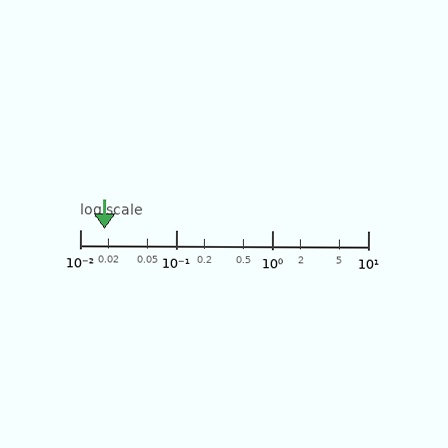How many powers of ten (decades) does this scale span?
The scale spans 3 decades, from 0.01 to 10.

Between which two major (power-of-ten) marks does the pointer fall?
The pointer is between 0.01 and 0.1.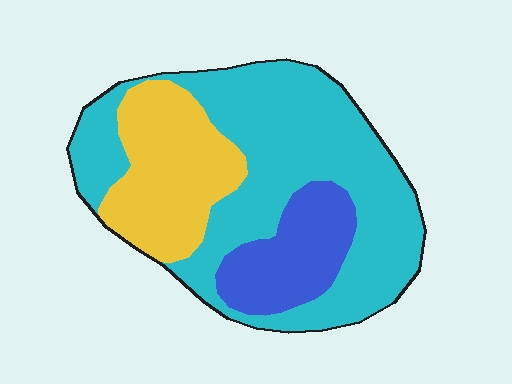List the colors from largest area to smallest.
From largest to smallest: cyan, yellow, blue.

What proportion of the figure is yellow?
Yellow takes up between a sixth and a third of the figure.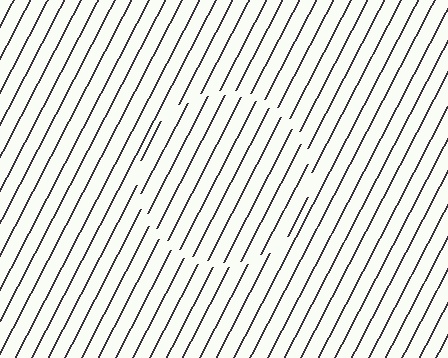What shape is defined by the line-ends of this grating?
An illusory circle. The interior of the shape contains the same grating, shifted by half a period — the contour is defined by the phase discontinuity where line-ends from the inner and outer gratings abut.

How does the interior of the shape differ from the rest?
The interior of the shape contains the same grating, shifted by half a period — the contour is defined by the phase discontinuity where line-ends from the inner and outer gratings abut.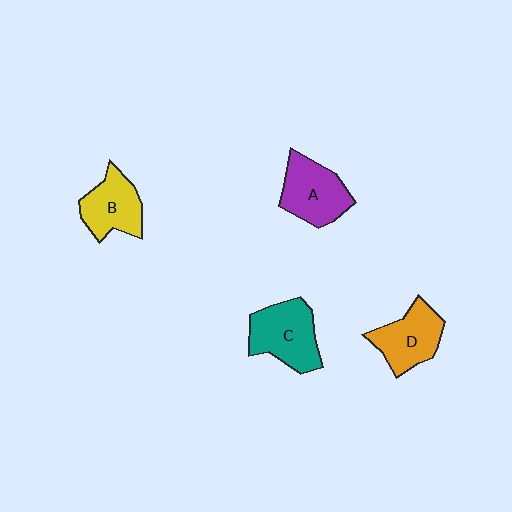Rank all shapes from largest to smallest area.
From largest to smallest: C (teal), A (purple), D (orange), B (yellow).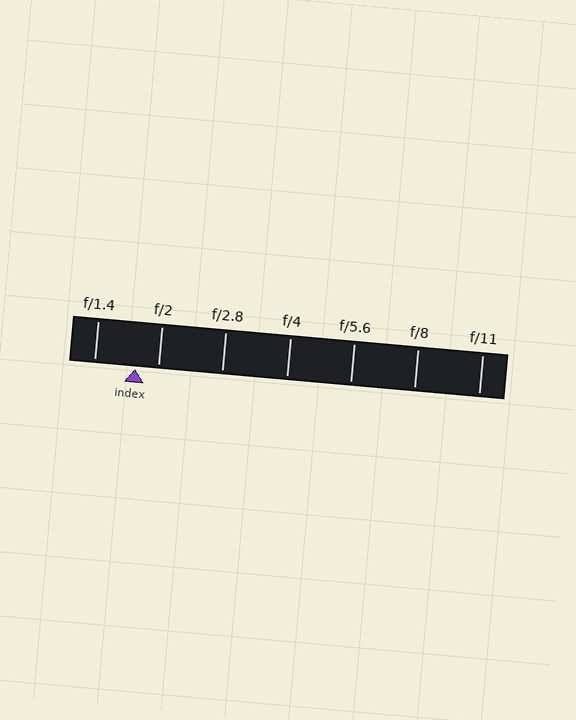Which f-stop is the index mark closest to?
The index mark is closest to f/2.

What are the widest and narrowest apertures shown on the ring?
The widest aperture shown is f/1.4 and the narrowest is f/11.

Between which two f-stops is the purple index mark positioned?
The index mark is between f/1.4 and f/2.